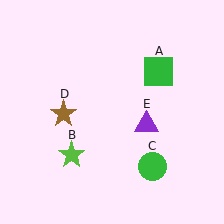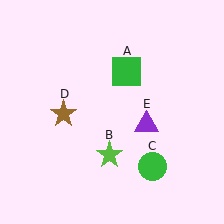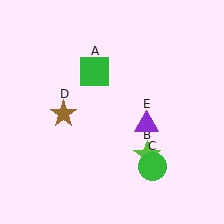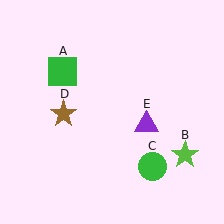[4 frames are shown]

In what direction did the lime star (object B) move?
The lime star (object B) moved right.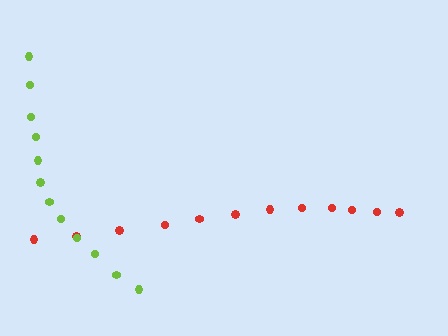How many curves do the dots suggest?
There are 2 distinct paths.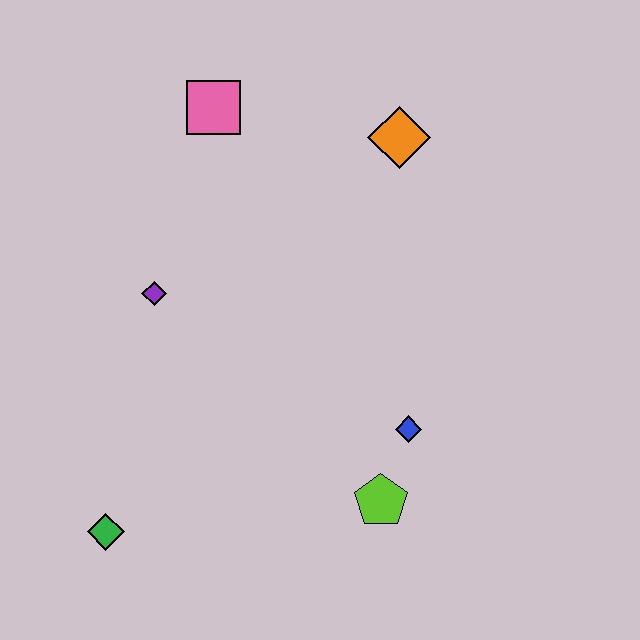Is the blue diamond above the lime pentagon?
Yes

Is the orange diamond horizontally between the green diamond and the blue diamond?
Yes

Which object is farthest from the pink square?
The green diamond is farthest from the pink square.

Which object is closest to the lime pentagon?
The blue diamond is closest to the lime pentagon.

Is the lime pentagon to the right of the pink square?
Yes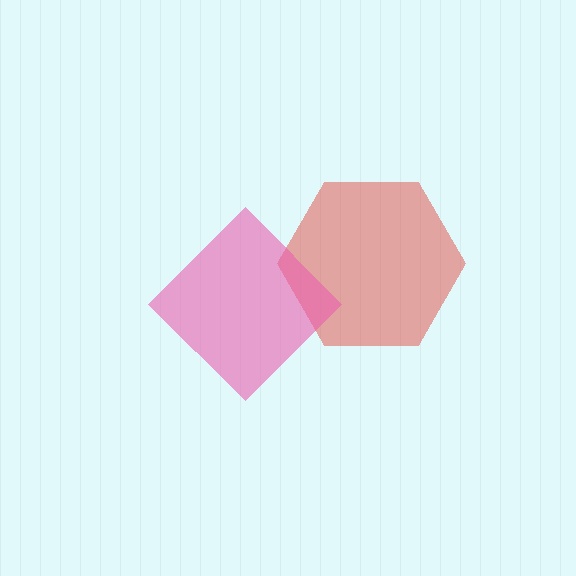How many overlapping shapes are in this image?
There are 2 overlapping shapes in the image.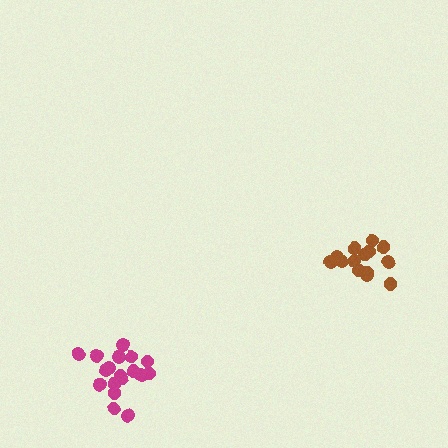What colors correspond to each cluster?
The clusters are colored: brown, magenta.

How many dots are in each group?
Group 1: 14 dots, Group 2: 18 dots (32 total).